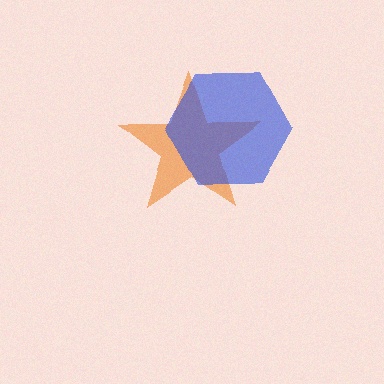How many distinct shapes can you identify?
There are 2 distinct shapes: an orange star, a blue hexagon.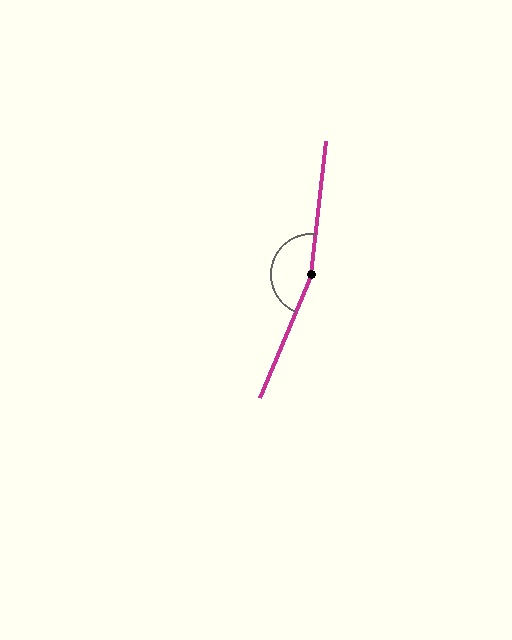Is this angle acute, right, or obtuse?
It is obtuse.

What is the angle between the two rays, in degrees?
Approximately 163 degrees.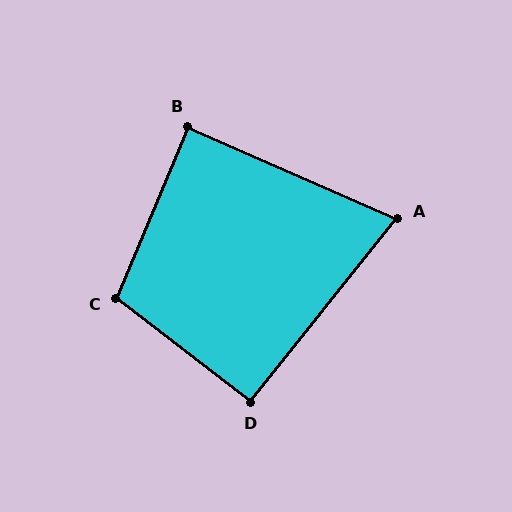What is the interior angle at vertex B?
Approximately 89 degrees (approximately right).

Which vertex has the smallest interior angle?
A, at approximately 75 degrees.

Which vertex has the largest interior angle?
C, at approximately 105 degrees.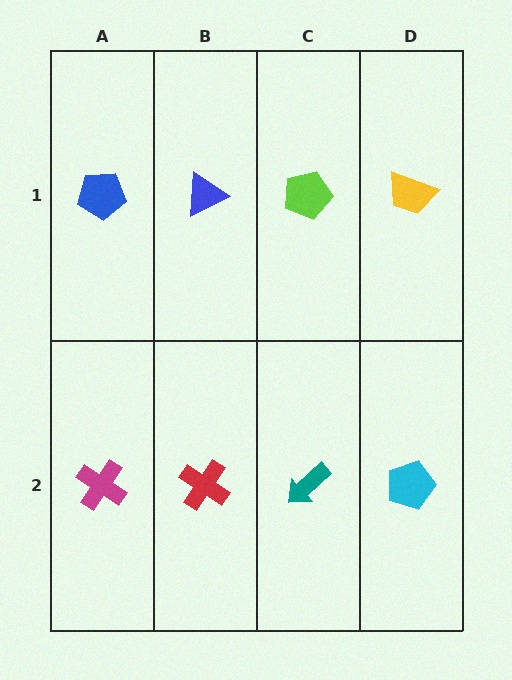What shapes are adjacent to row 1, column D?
A cyan pentagon (row 2, column D), a lime pentagon (row 1, column C).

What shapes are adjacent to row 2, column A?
A blue pentagon (row 1, column A), a red cross (row 2, column B).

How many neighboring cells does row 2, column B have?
3.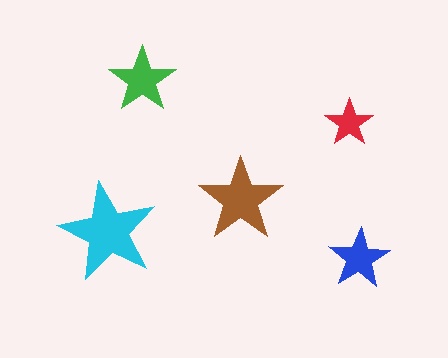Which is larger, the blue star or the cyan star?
The cyan one.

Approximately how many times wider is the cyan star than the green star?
About 1.5 times wider.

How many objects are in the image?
There are 5 objects in the image.